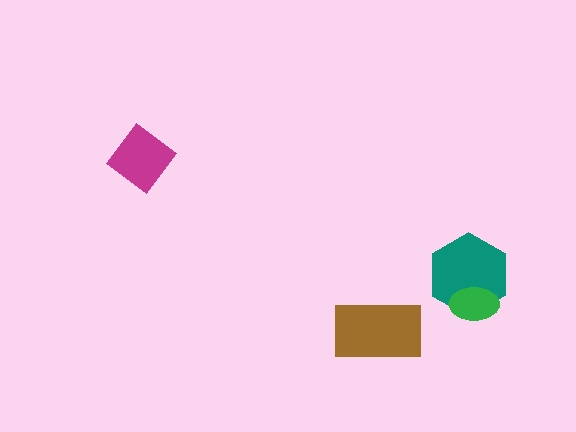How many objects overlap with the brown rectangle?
0 objects overlap with the brown rectangle.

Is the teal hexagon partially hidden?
Yes, it is partially covered by another shape.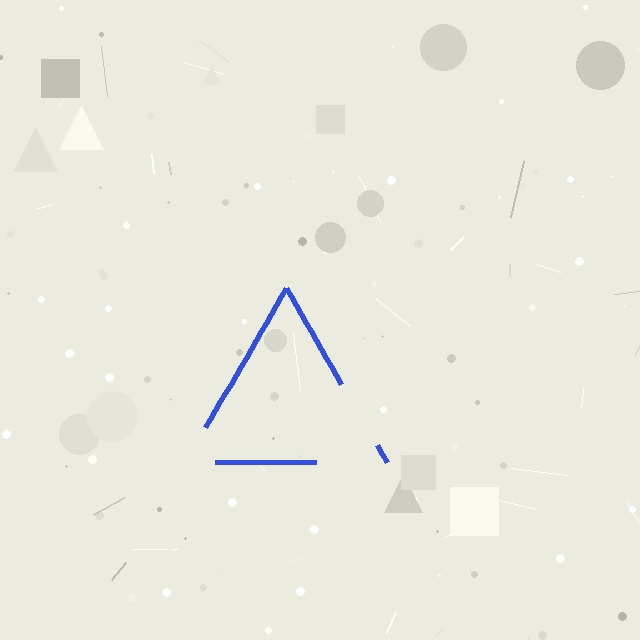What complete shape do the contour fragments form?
The contour fragments form a triangle.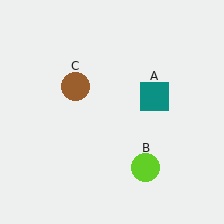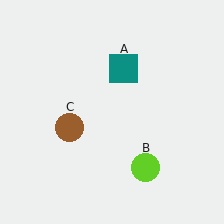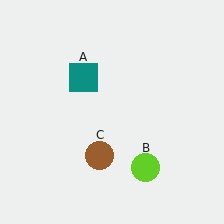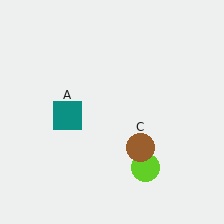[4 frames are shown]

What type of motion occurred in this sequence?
The teal square (object A), brown circle (object C) rotated counterclockwise around the center of the scene.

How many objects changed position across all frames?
2 objects changed position: teal square (object A), brown circle (object C).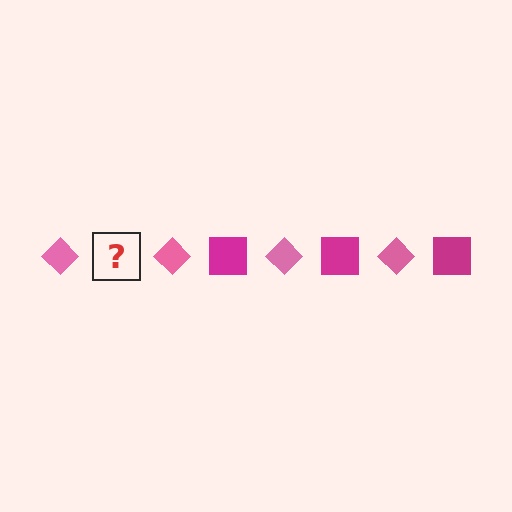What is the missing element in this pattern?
The missing element is a magenta square.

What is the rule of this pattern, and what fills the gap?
The rule is that the pattern alternates between pink diamond and magenta square. The gap should be filled with a magenta square.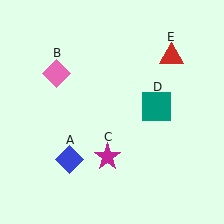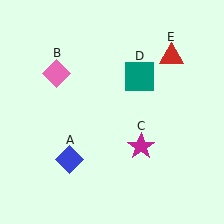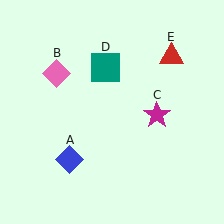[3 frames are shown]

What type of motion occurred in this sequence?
The magenta star (object C), teal square (object D) rotated counterclockwise around the center of the scene.